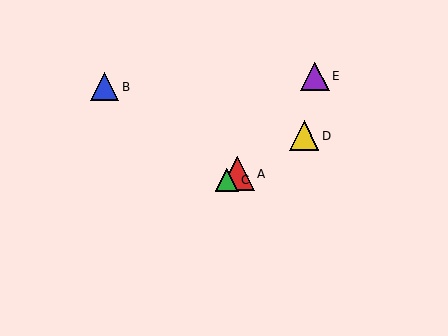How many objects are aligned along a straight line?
3 objects (A, C, D) are aligned along a straight line.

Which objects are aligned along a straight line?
Objects A, C, D are aligned along a straight line.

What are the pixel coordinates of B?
Object B is at (105, 87).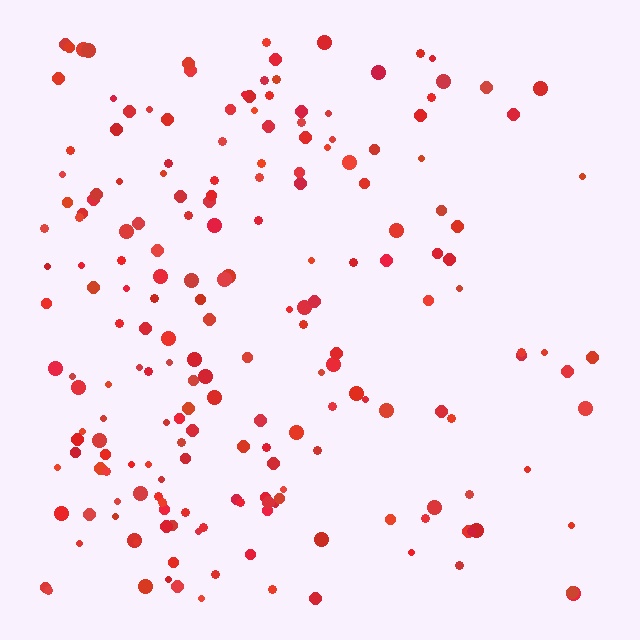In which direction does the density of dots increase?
From right to left, with the left side densest.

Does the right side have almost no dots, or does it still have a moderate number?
Still a moderate number, just noticeably fewer than the left.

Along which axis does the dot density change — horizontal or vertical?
Horizontal.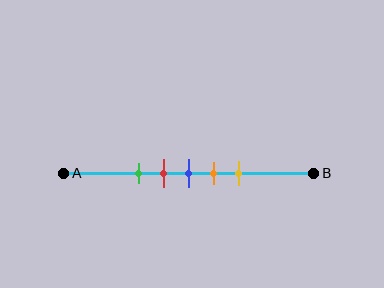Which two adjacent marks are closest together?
The red and blue marks are the closest adjacent pair.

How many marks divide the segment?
There are 5 marks dividing the segment.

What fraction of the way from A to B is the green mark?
The green mark is approximately 30% (0.3) of the way from A to B.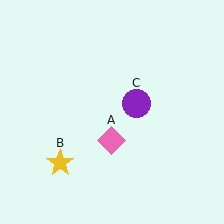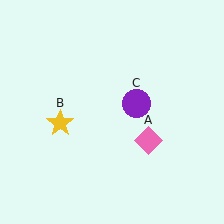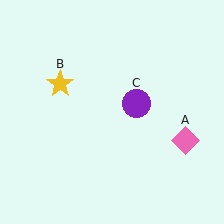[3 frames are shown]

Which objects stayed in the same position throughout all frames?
Purple circle (object C) remained stationary.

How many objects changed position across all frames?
2 objects changed position: pink diamond (object A), yellow star (object B).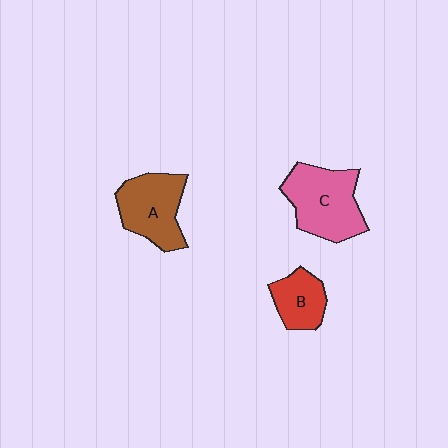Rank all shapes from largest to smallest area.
From largest to smallest: C (pink), A (brown), B (red).